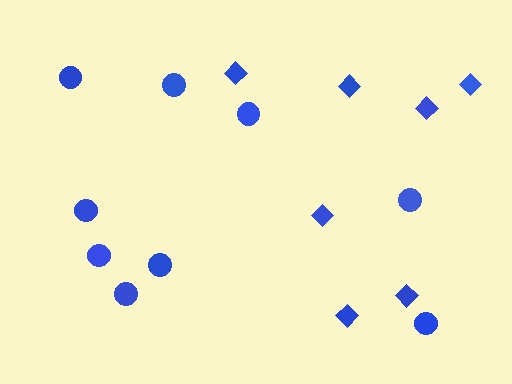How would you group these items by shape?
There are 2 groups: one group of diamonds (7) and one group of circles (9).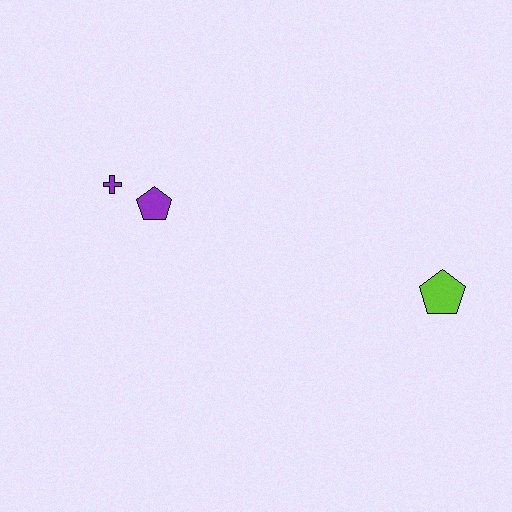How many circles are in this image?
There are no circles.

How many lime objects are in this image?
There is 1 lime object.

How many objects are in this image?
There are 3 objects.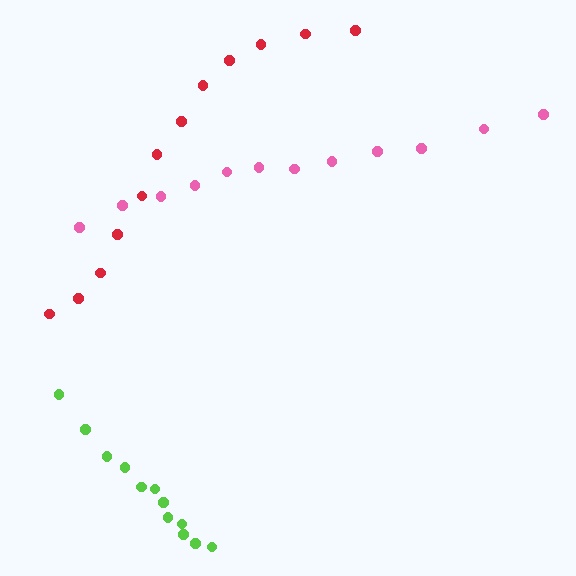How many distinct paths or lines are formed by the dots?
There are 3 distinct paths.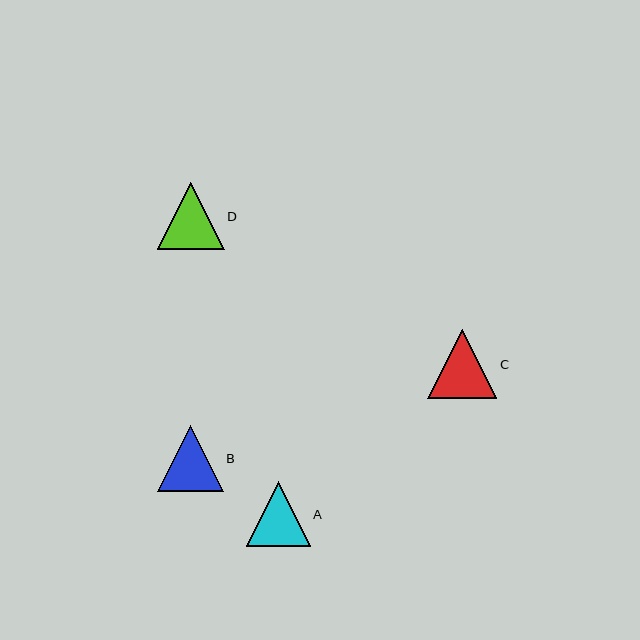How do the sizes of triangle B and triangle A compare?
Triangle B and triangle A are approximately the same size.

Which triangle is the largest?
Triangle C is the largest with a size of approximately 69 pixels.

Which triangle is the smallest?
Triangle A is the smallest with a size of approximately 64 pixels.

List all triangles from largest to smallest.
From largest to smallest: C, D, B, A.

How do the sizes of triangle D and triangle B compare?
Triangle D and triangle B are approximately the same size.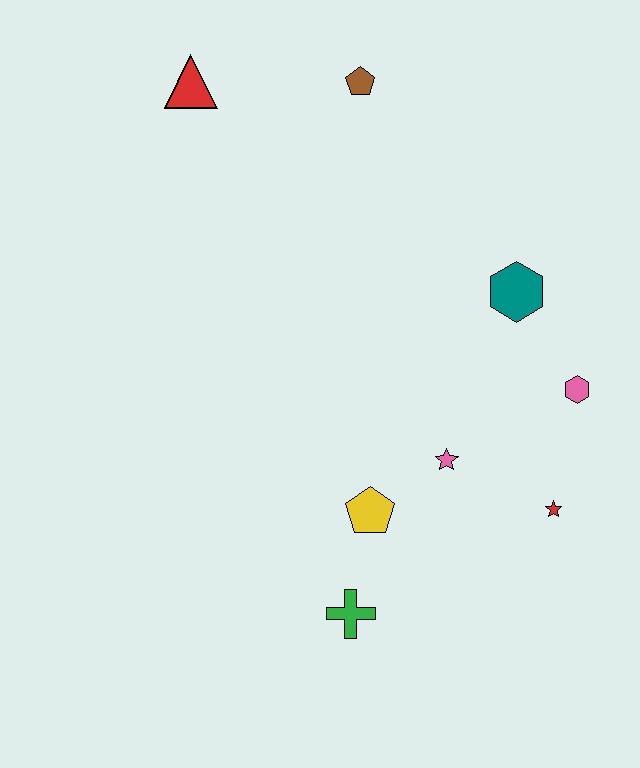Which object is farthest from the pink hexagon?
The red triangle is farthest from the pink hexagon.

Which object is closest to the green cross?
The yellow pentagon is closest to the green cross.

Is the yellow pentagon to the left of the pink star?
Yes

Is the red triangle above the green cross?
Yes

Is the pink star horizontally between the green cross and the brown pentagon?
No